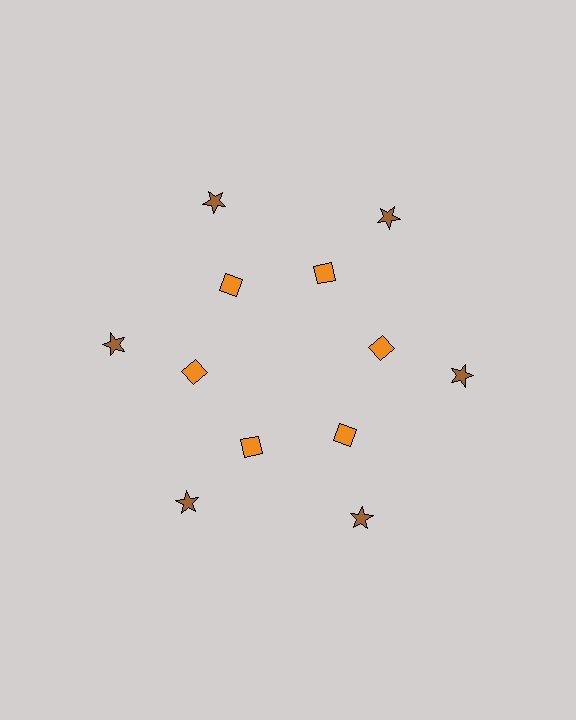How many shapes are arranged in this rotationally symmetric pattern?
There are 12 shapes, arranged in 6 groups of 2.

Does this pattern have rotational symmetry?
Yes, this pattern has 6-fold rotational symmetry. It looks the same after rotating 60 degrees around the center.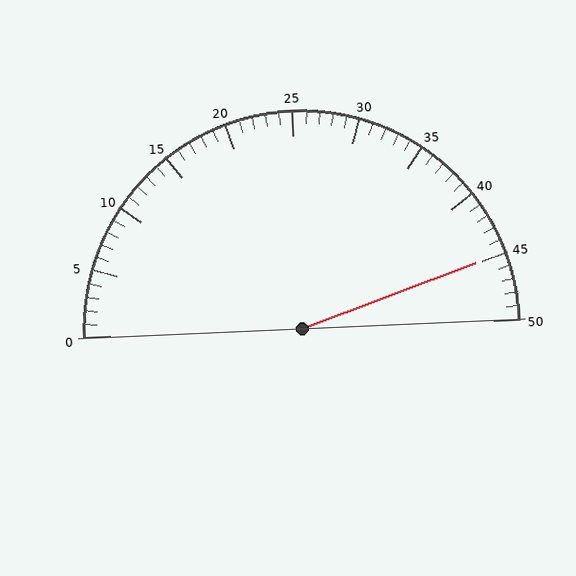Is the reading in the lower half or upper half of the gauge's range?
The reading is in the upper half of the range (0 to 50).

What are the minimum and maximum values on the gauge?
The gauge ranges from 0 to 50.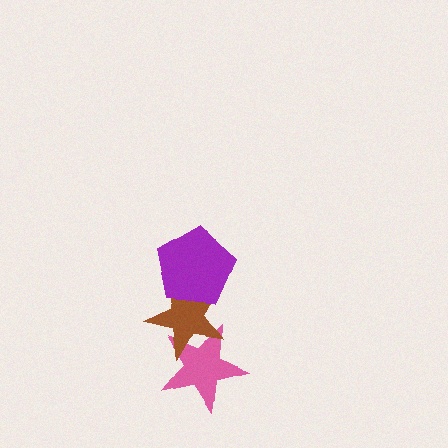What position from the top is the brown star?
The brown star is 2nd from the top.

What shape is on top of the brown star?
The purple pentagon is on top of the brown star.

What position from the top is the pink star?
The pink star is 3rd from the top.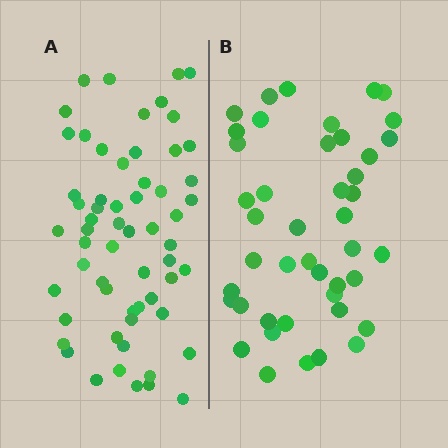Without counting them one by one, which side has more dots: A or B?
Region A (the left region) has more dots.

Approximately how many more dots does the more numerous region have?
Region A has approximately 15 more dots than region B.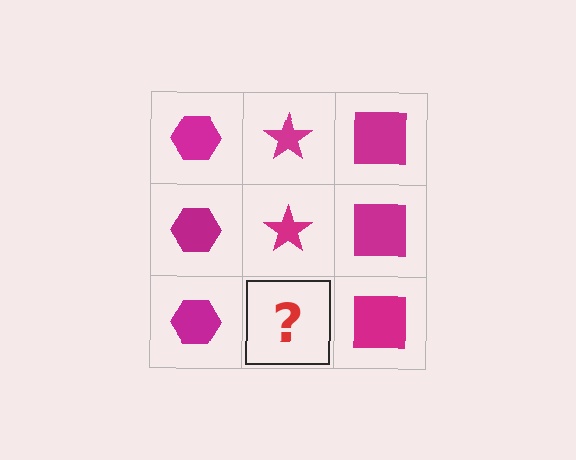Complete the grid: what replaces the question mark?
The question mark should be replaced with a magenta star.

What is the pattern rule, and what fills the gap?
The rule is that each column has a consistent shape. The gap should be filled with a magenta star.